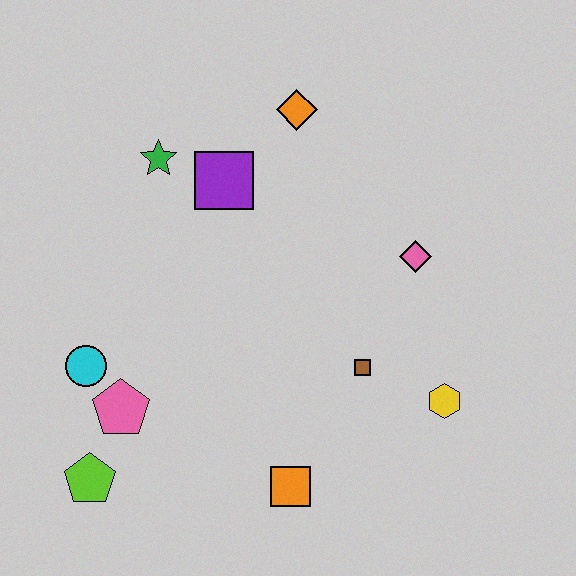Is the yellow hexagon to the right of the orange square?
Yes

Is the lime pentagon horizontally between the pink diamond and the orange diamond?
No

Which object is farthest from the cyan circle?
The yellow hexagon is farthest from the cyan circle.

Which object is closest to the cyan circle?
The pink pentagon is closest to the cyan circle.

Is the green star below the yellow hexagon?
No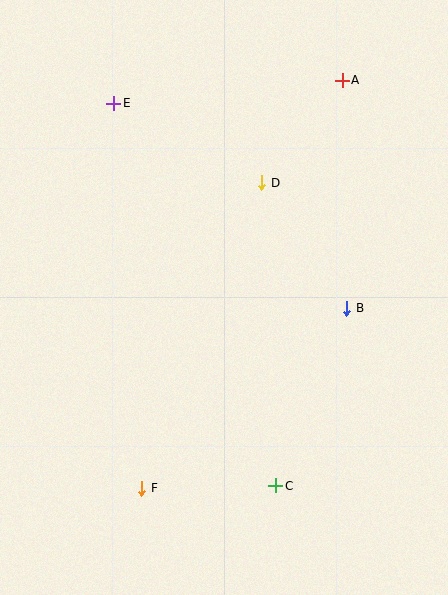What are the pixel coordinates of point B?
Point B is at (347, 308).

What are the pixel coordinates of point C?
Point C is at (276, 486).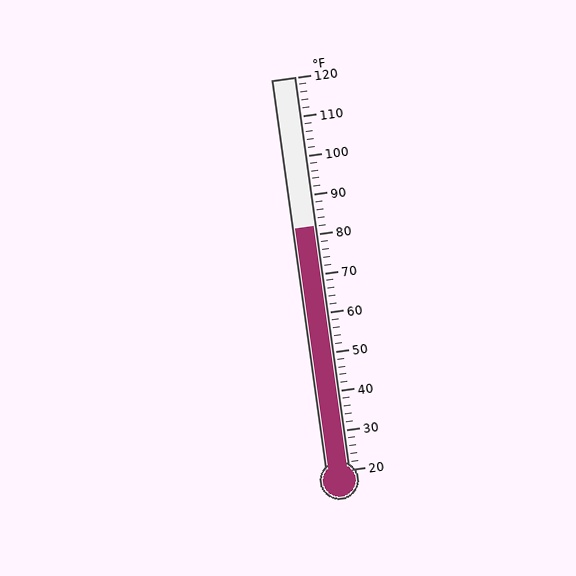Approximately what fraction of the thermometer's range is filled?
The thermometer is filled to approximately 60% of its range.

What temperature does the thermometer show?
The thermometer shows approximately 82°F.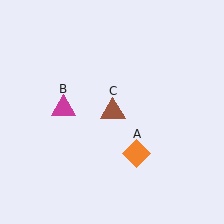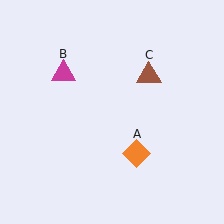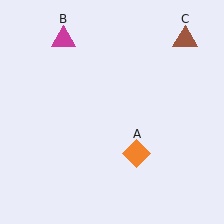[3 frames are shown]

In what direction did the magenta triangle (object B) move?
The magenta triangle (object B) moved up.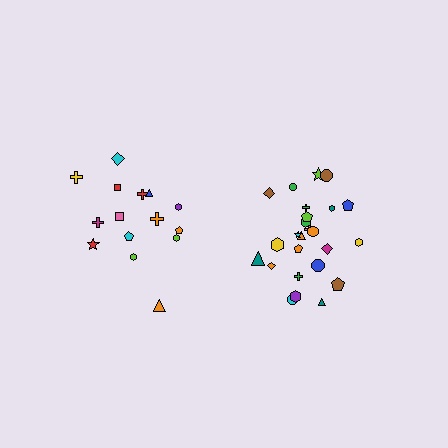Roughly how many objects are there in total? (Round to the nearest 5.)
Roughly 40 objects in total.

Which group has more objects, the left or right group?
The right group.